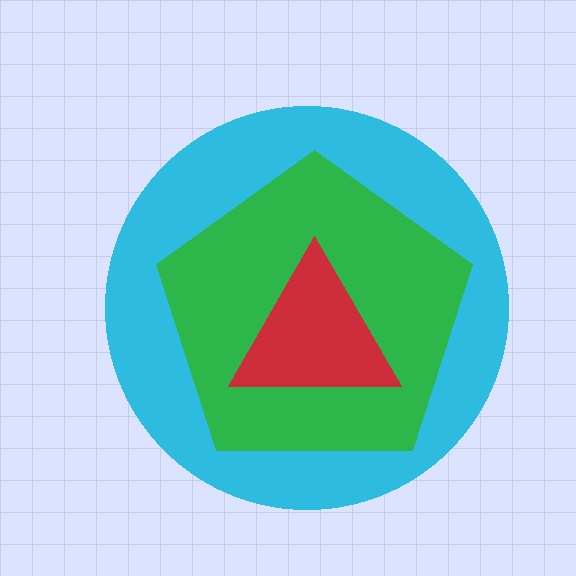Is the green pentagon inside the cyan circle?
Yes.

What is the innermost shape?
The red triangle.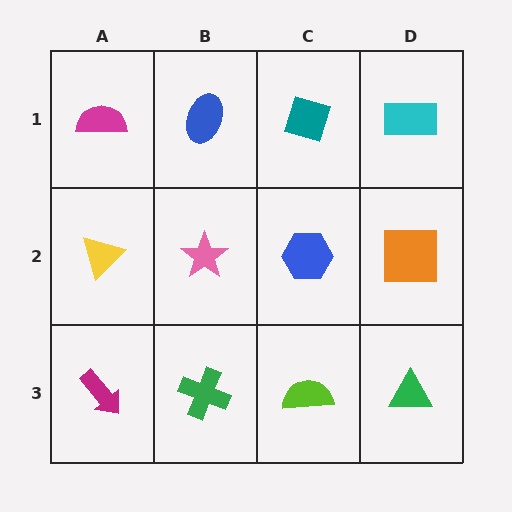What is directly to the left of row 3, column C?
A green cross.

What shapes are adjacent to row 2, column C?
A teal diamond (row 1, column C), a lime semicircle (row 3, column C), a pink star (row 2, column B), an orange square (row 2, column D).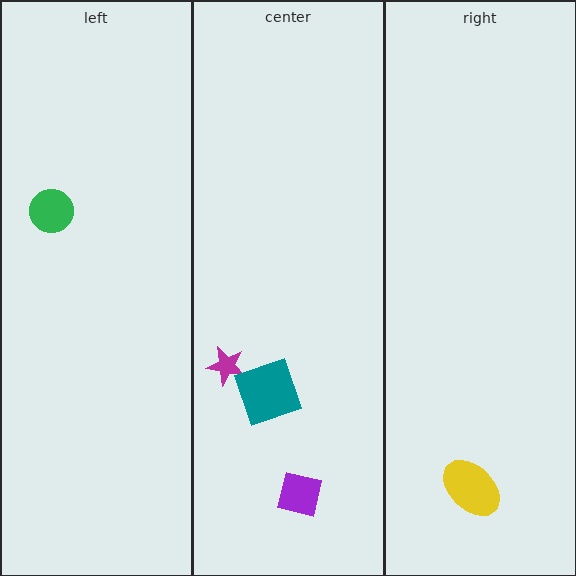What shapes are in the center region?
The purple square, the magenta star, the teal square.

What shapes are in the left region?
The green circle.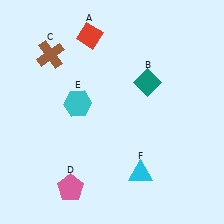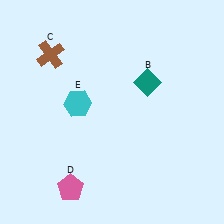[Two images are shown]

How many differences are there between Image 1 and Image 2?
There are 2 differences between the two images.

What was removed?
The red diamond (A), the cyan triangle (F) were removed in Image 2.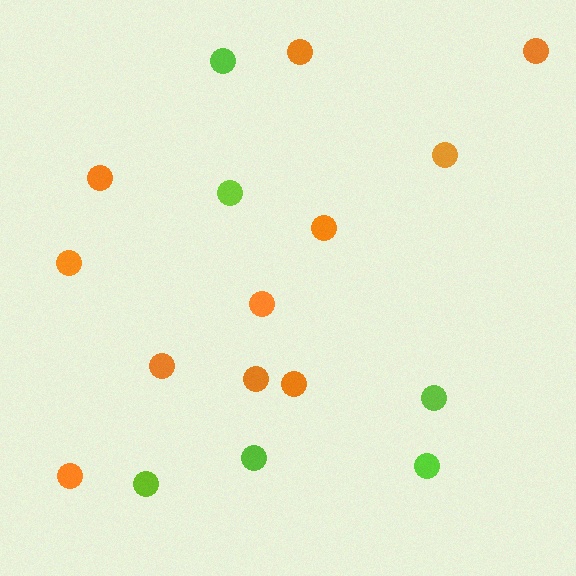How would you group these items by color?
There are 2 groups: one group of lime circles (6) and one group of orange circles (11).